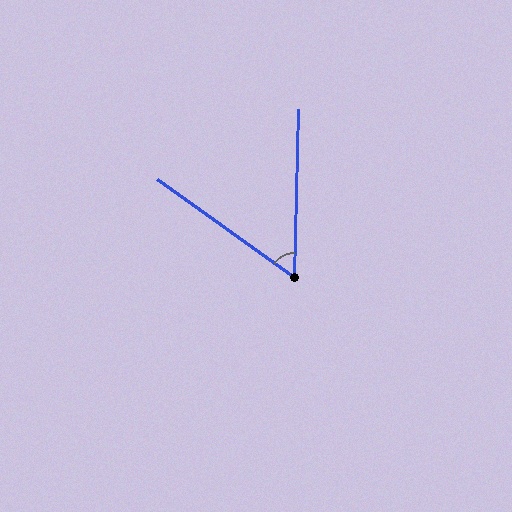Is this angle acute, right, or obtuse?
It is acute.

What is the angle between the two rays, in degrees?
Approximately 56 degrees.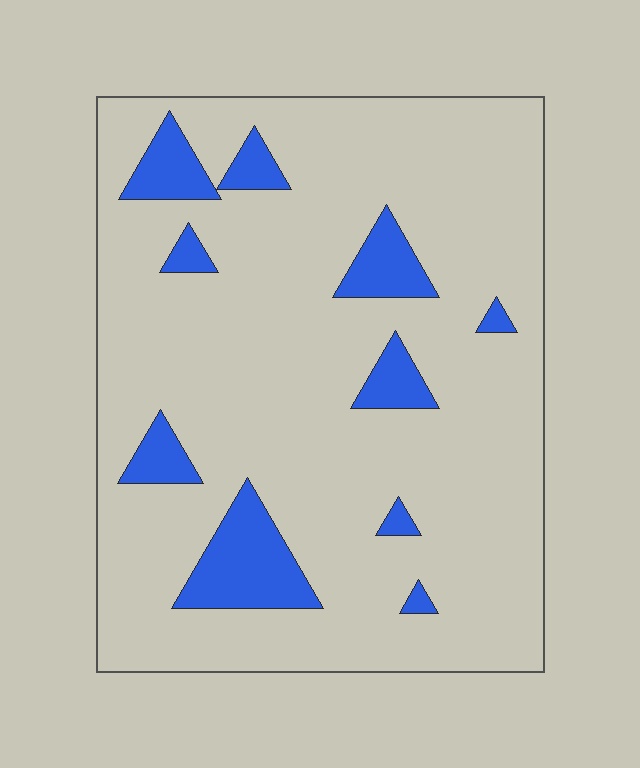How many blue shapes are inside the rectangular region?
10.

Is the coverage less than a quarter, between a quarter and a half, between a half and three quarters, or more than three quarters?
Less than a quarter.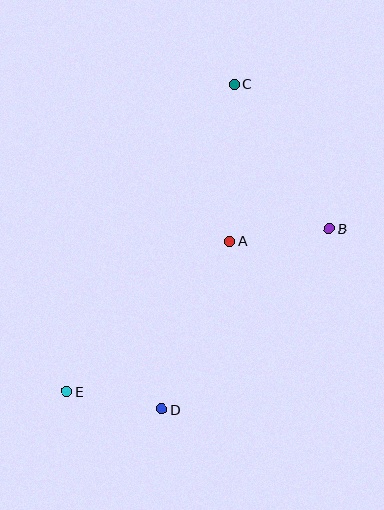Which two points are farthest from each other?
Points C and E are farthest from each other.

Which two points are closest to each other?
Points D and E are closest to each other.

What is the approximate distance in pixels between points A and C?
The distance between A and C is approximately 157 pixels.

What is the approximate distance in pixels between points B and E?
The distance between B and E is approximately 309 pixels.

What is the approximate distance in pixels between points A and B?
The distance between A and B is approximately 100 pixels.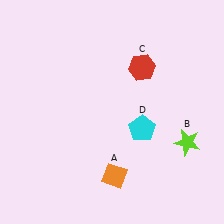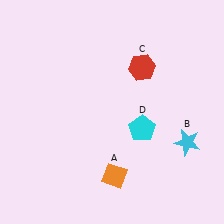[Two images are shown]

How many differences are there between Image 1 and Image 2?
There is 1 difference between the two images.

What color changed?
The star (B) changed from lime in Image 1 to cyan in Image 2.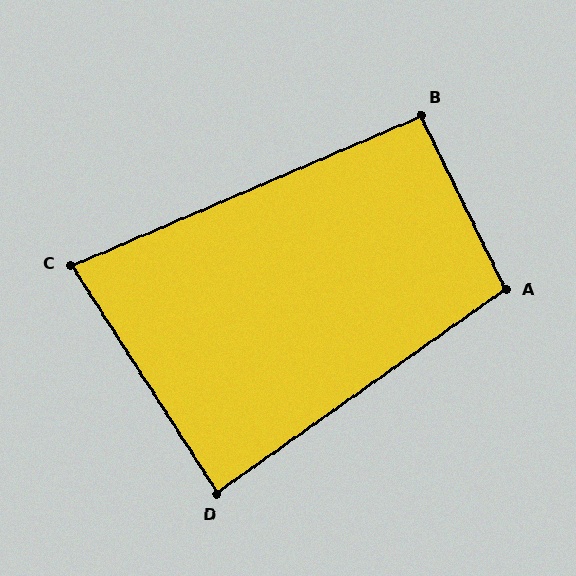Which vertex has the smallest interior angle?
C, at approximately 81 degrees.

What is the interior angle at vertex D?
Approximately 87 degrees (approximately right).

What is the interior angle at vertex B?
Approximately 93 degrees (approximately right).